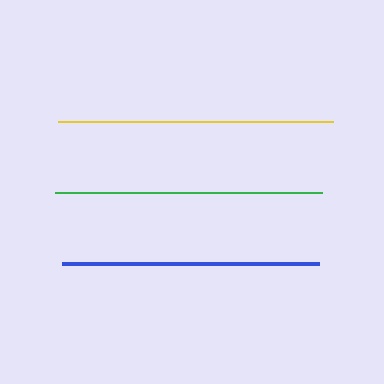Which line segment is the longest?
The yellow line is the longest at approximately 276 pixels.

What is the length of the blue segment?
The blue segment is approximately 256 pixels long.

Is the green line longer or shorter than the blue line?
The green line is longer than the blue line.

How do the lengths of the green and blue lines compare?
The green and blue lines are approximately the same length.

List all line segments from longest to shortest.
From longest to shortest: yellow, green, blue.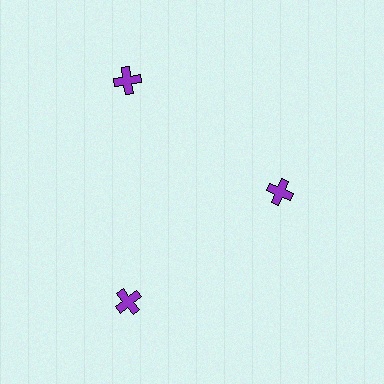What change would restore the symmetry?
The symmetry would be restored by moving it outward, back onto the ring so that all 3 crosses sit at equal angles and equal distance from the center.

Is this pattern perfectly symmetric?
No. The 3 purple crosses are arranged in a ring, but one element near the 3 o'clock position is pulled inward toward the center, breaking the 3-fold rotational symmetry.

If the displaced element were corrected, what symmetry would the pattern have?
It would have 3-fold rotational symmetry — the pattern would map onto itself every 120 degrees.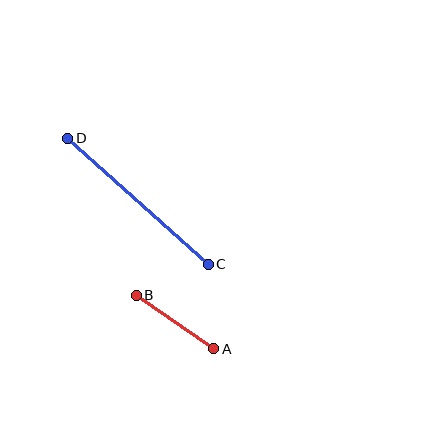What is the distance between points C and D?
The distance is approximately 189 pixels.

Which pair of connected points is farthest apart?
Points C and D are farthest apart.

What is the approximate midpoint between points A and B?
The midpoint is at approximately (175, 322) pixels.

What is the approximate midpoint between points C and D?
The midpoint is at approximately (138, 201) pixels.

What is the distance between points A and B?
The distance is approximately 94 pixels.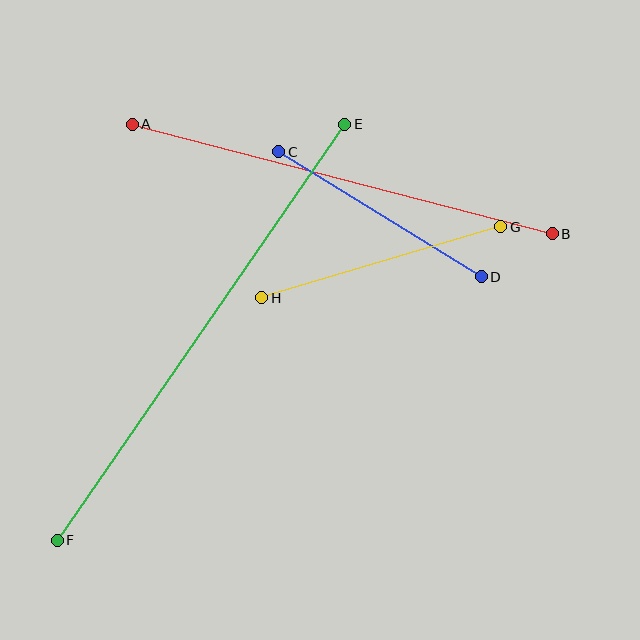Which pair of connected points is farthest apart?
Points E and F are farthest apart.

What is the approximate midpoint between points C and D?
The midpoint is at approximately (380, 214) pixels.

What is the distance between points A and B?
The distance is approximately 434 pixels.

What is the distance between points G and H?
The distance is approximately 249 pixels.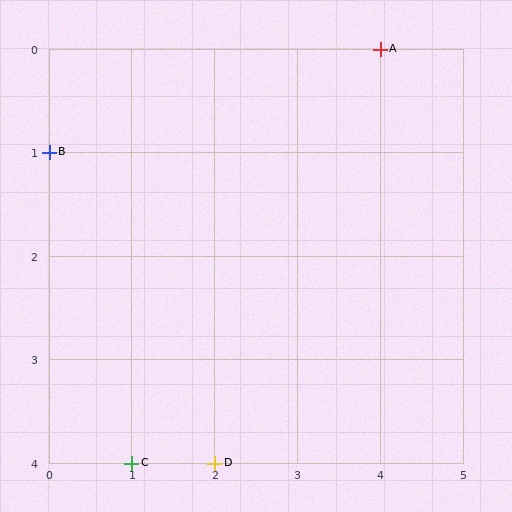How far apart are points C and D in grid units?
Points C and D are 1 column apart.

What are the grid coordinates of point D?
Point D is at grid coordinates (2, 4).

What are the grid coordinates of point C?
Point C is at grid coordinates (1, 4).